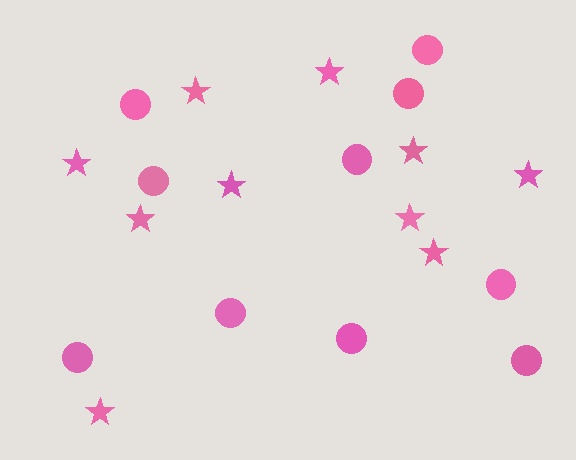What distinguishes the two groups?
There are 2 groups: one group of stars (10) and one group of circles (10).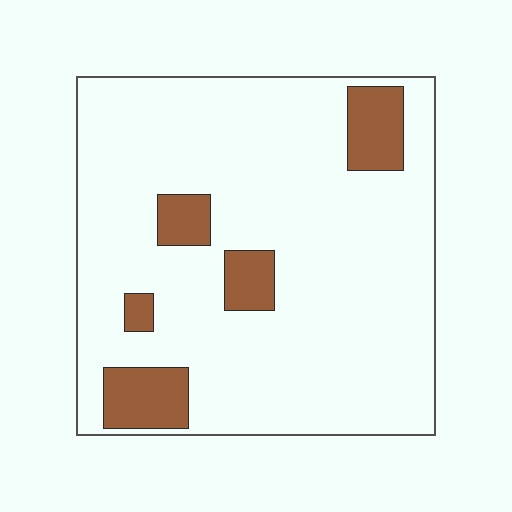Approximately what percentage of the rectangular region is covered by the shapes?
Approximately 15%.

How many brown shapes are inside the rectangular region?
5.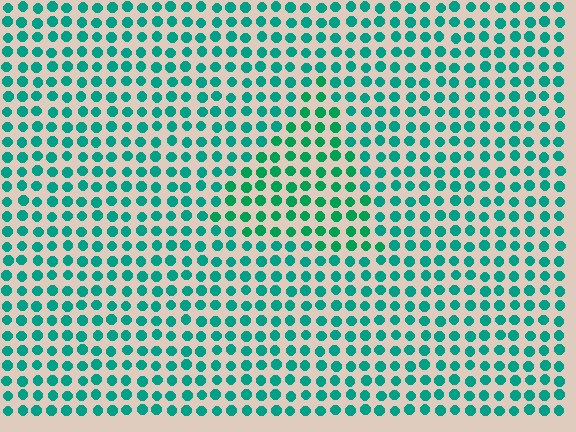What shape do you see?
I see a triangle.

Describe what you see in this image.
The image is filled with small teal elements in a uniform arrangement. A triangle-shaped region is visible where the elements are tinted to a slightly different hue, forming a subtle color boundary.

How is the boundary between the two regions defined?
The boundary is defined purely by a slight shift in hue (about 20 degrees). Spacing, size, and orientation are identical on both sides.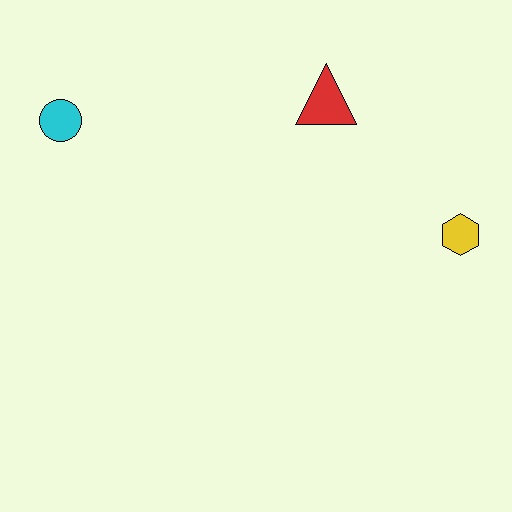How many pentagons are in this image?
There are no pentagons.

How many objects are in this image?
There are 3 objects.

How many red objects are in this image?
There is 1 red object.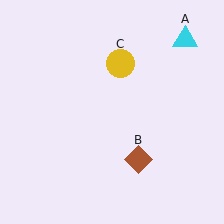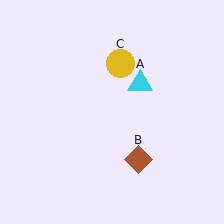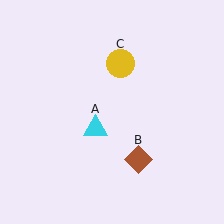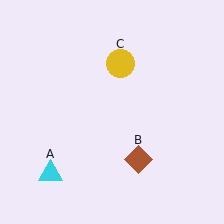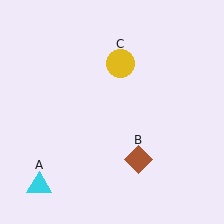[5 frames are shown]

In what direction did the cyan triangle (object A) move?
The cyan triangle (object A) moved down and to the left.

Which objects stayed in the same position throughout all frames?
Brown diamond (object B) and yellow circle (object C) remained stationary.